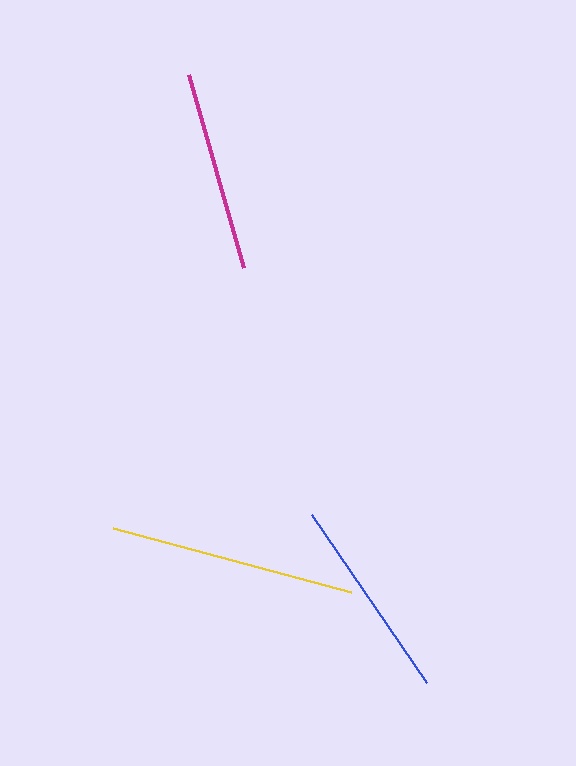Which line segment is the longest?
The yellow line is the longest at approximately 246 pixels.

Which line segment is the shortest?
The magenta line is the shortest at approximately 201 pixels.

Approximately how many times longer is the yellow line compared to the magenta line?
The yellow line is approximately 1.2 times the length of the magenta line.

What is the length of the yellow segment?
The yellow segment is approximately 246 pixels long.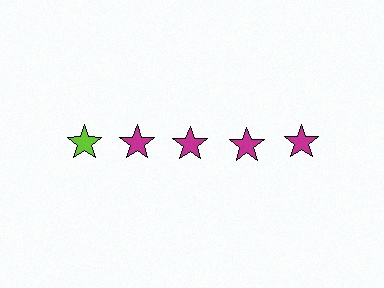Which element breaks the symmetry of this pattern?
The lime star in the top row, leftmost column breaks the symmetry. All other shapes are magenta stars.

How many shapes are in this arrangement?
There are 5 shapes arranged in a grid pattern.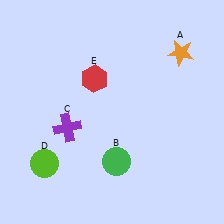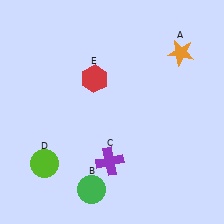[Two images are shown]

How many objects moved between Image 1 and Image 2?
2 objects moved between the two images.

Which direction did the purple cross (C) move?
The purple cross (C) moved right.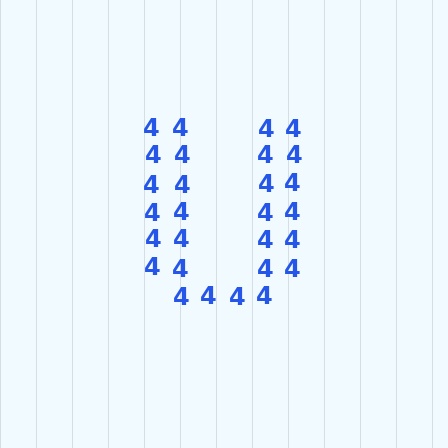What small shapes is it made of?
It is made of small digit 4's.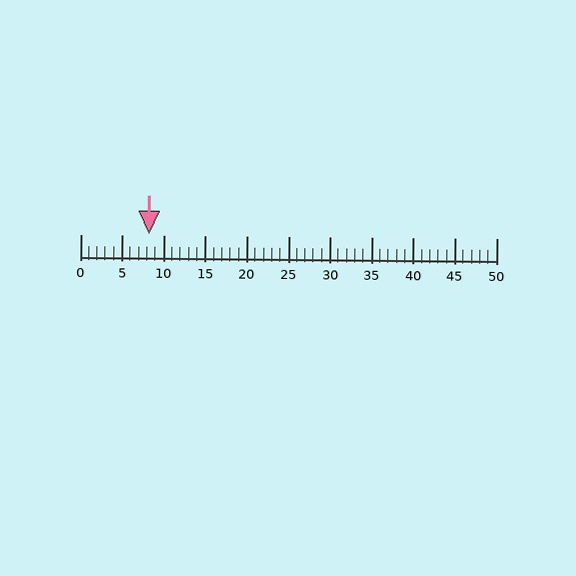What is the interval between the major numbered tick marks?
The major tick marks are spaced 5 units apart.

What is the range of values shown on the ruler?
The ruler shows values from 0 to 50.